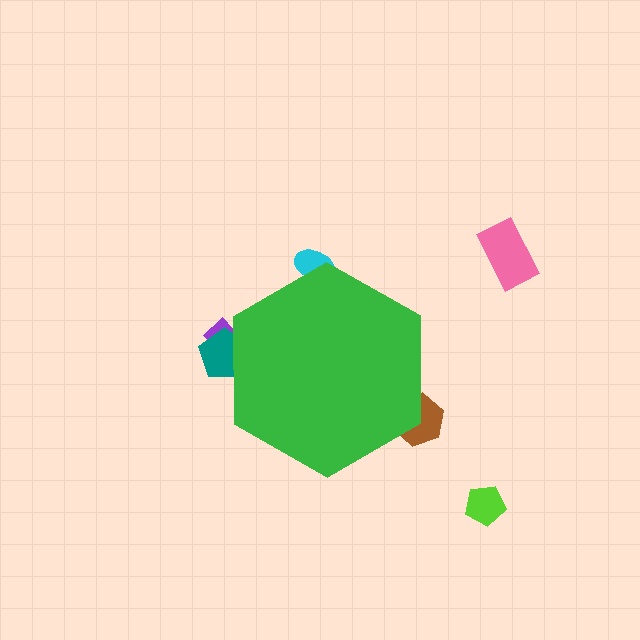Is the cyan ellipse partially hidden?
Yes, the cyan ellipse is partially hidden behind the green hexagon.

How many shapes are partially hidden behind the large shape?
4 shapes are partially hidden.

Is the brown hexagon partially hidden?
Yes, the brown hexagon is partially hidden behind the green hexagon.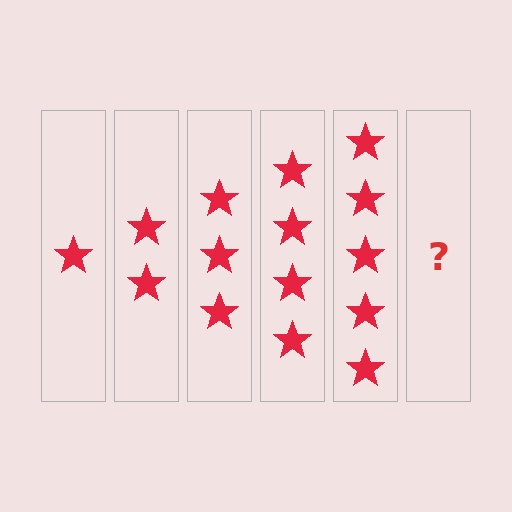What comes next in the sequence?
The next element should be 6 stars.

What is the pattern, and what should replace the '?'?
The pattern is that each step adds one more star. The '?' should be 6 stars.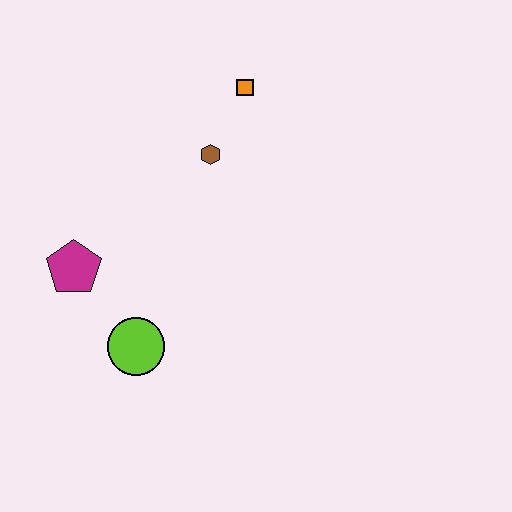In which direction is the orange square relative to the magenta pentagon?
The orange square is above the magenta pentagon.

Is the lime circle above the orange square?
No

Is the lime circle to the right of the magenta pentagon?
Yes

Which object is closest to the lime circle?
The magenta pentagon is closest to the lime circle.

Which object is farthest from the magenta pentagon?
The orange square is farthest from the magenta pentagon.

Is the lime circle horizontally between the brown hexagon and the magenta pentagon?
Yes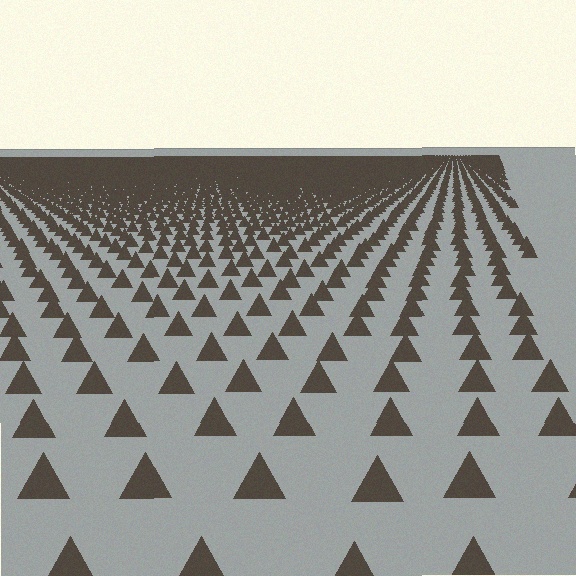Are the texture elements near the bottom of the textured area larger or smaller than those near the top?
Larger. Near the bottom, elements are closer to the viewer and appear at a bigger on-screen size.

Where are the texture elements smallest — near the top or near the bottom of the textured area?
Near the top.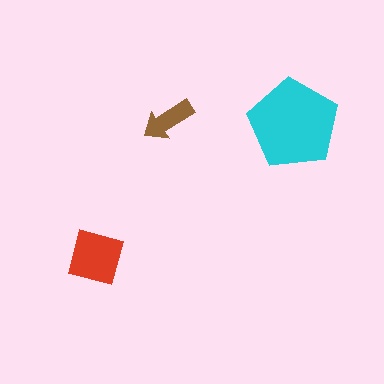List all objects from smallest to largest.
The brown arrow, the red square, the cyan pentagon.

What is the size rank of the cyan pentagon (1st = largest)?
1st.